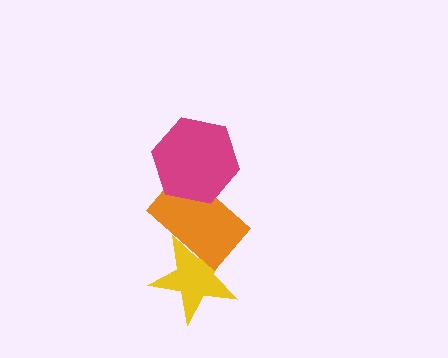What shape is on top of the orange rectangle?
The magenta hexagon is on top of the orange rectangle.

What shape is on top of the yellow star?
The orange rectangle is on top of the yellow star.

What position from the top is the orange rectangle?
The orange rectangle is 2nd from the top.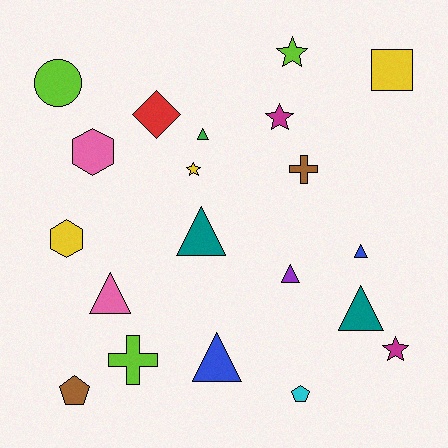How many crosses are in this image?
There are 2 crosses.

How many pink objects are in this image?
There are 2 pink objects.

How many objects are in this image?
There are 20 objects.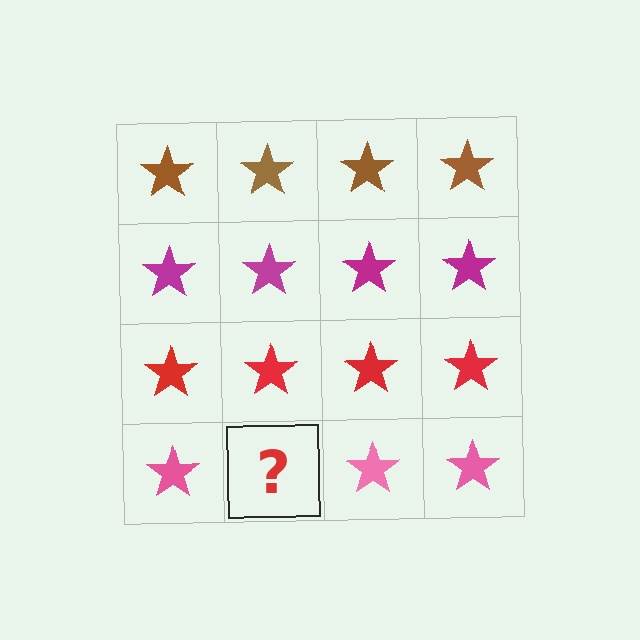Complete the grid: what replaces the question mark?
The question mark should be replaced with a pink star.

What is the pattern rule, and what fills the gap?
The rule is that each row has a consistent color. The gap should be filled with a pink star.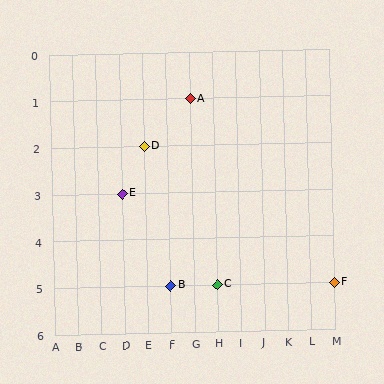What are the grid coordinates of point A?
Point A is at grid coordinates (G, 1).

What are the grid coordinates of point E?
Point E is at grid coordinates (D, 3).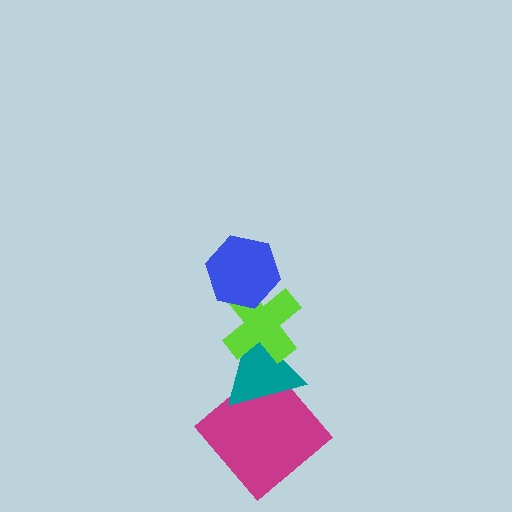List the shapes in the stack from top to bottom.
From top to bottom: the blue hexagon, the lime cross, the teal triangle, the magenta diamond.